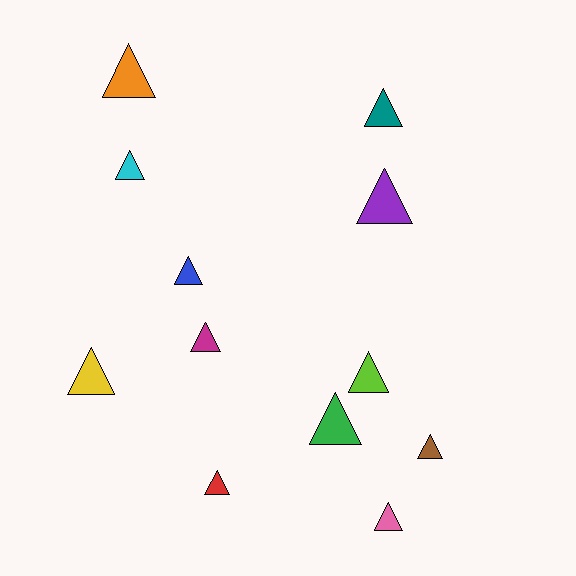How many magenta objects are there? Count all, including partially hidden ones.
There is 1 magenta object.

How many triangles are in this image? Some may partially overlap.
There are 12 triangles.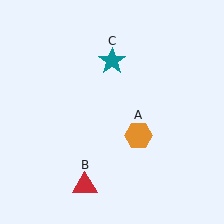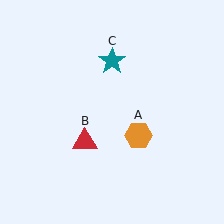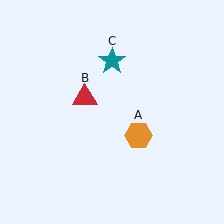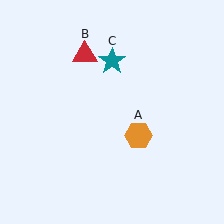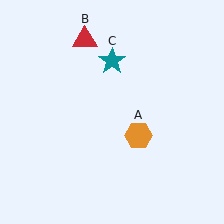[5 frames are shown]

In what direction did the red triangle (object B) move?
The red triangle (object B) moved up.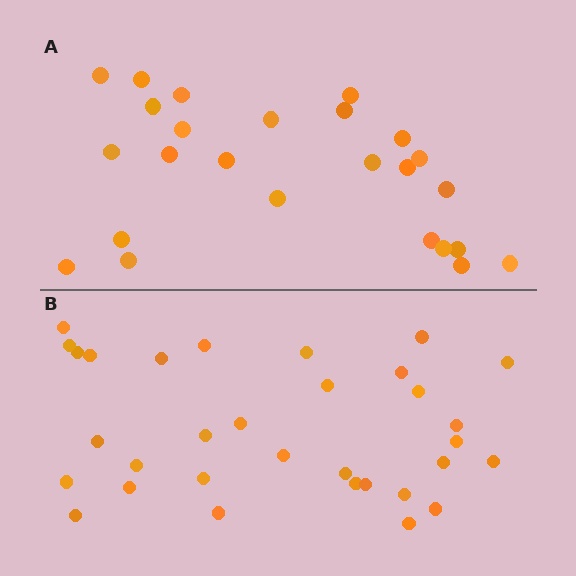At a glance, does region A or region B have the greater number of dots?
Region B (the bottom region) has more dots.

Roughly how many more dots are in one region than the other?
Region B has roughly 8 or so more dots than region A.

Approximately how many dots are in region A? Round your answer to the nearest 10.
About 20 dots. (The exact count is 25, which rounds to 20.)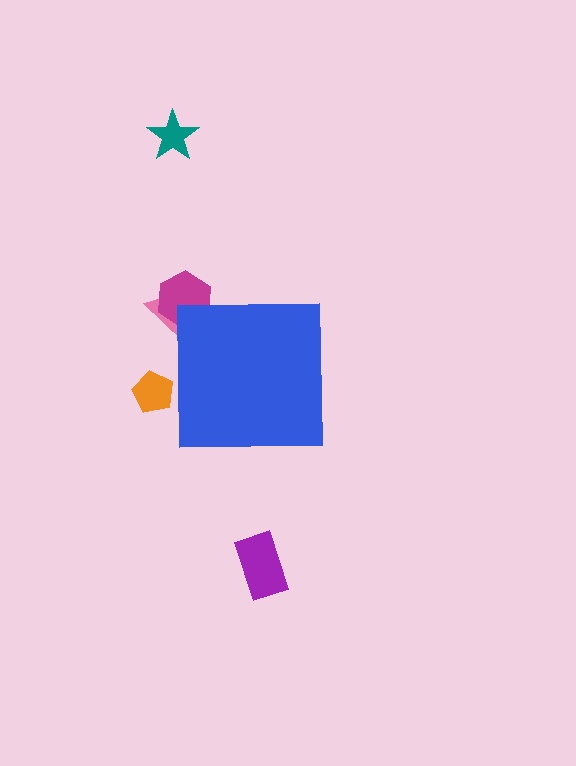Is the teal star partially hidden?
No, the teal star is fully visible.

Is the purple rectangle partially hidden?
No, the purple rectangle is fully visible.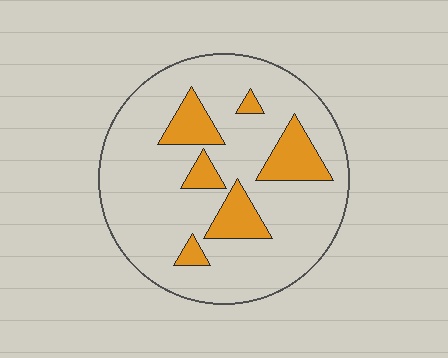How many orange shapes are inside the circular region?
6.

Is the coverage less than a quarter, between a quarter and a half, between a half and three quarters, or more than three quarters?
Less than a quarter.